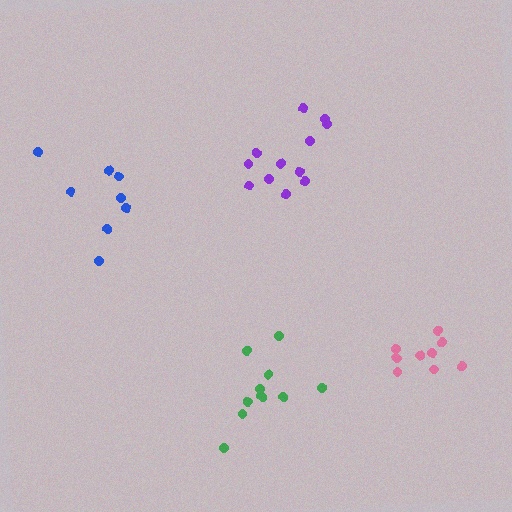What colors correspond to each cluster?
The clusters are colored: pink, blue, green, purple.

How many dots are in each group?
Group 1: 9 dots, Group 2: 8 dots, Group 3: 11 dots, Group 4: 12 dots (40 total).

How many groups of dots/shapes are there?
There are 4 groups.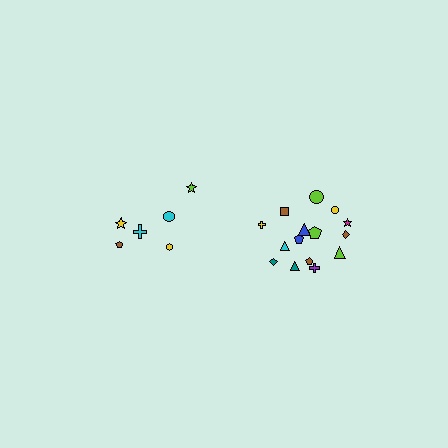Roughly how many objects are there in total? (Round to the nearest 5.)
Roughly 20 objects in total.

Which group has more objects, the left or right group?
The right group.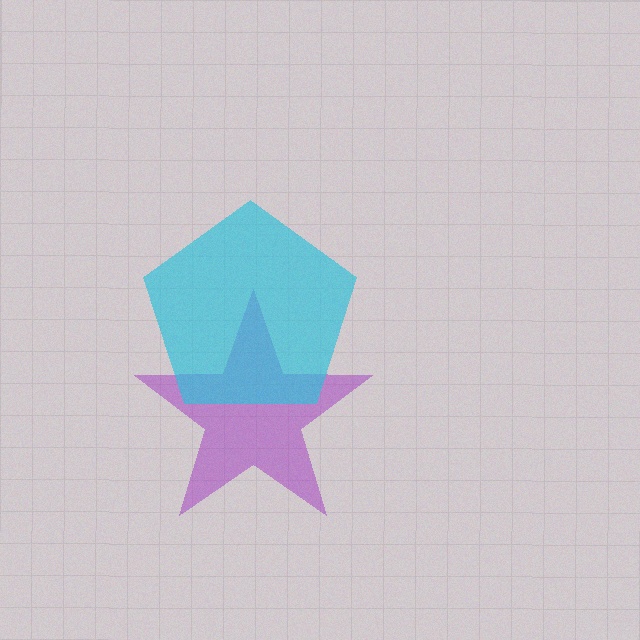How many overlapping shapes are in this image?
There are 2 overlapping shapes in the image.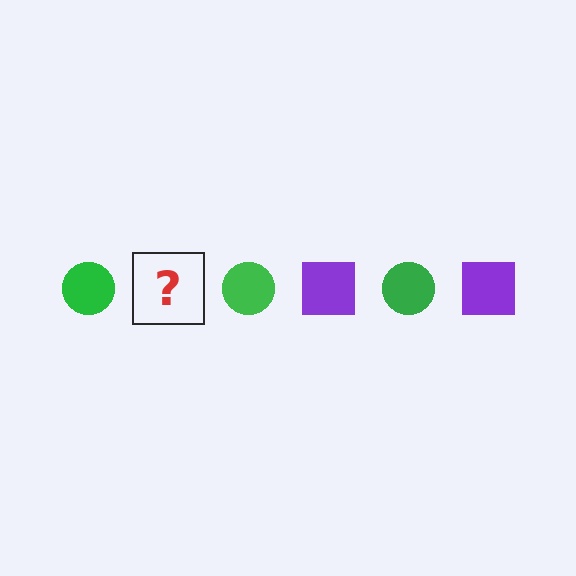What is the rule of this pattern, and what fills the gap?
The rule is that the pattern alternates between green circle and purple square. The gap should be filled with a purple square.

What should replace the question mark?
The question mark should be replaced with a purple square.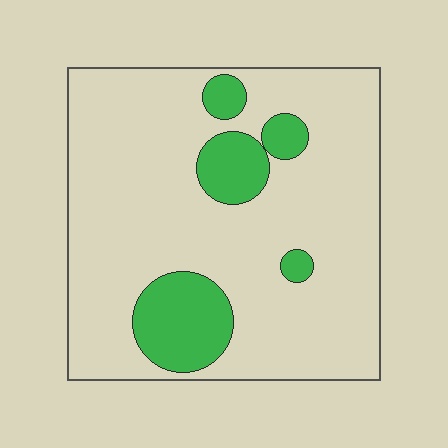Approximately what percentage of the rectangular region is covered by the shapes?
Approximately 15%.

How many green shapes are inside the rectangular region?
5.